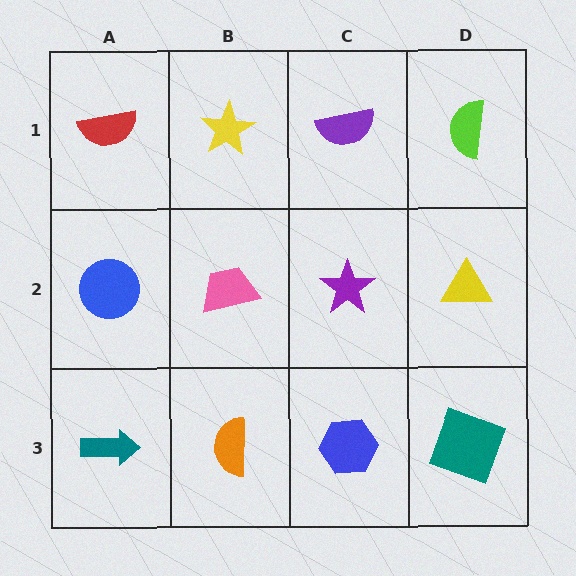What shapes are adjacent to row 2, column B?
A yellow star (row 1, column B), an orange semicircle (row 3, column B), a blue circle (row 2, column A), a purple star (row 2, column C).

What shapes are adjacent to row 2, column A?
A red semicircle (row 1, column A), a teal arrow (row 3, column A), a pink trapezoid (row 2, column B).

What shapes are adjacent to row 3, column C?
A purple star (row 2, column C), an orange semicircle (row 3, column B), a teal square (row 3, column D).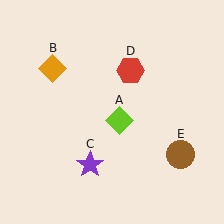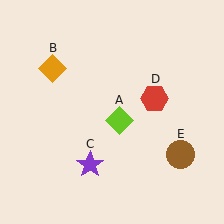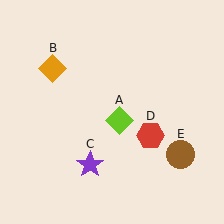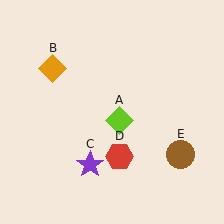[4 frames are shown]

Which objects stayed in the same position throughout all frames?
Lime diamond (object A) and orange diamond (object B) and purple star (object C) and brown circle (object E) remained stationary.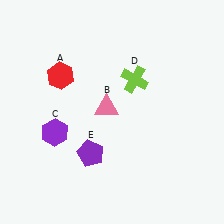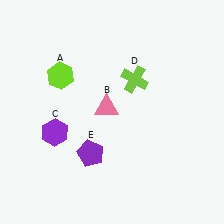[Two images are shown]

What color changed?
The hexagon (A) changed from red in Image 1 to lime in Image 2.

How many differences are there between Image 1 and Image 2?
There is 1 difference between the two images.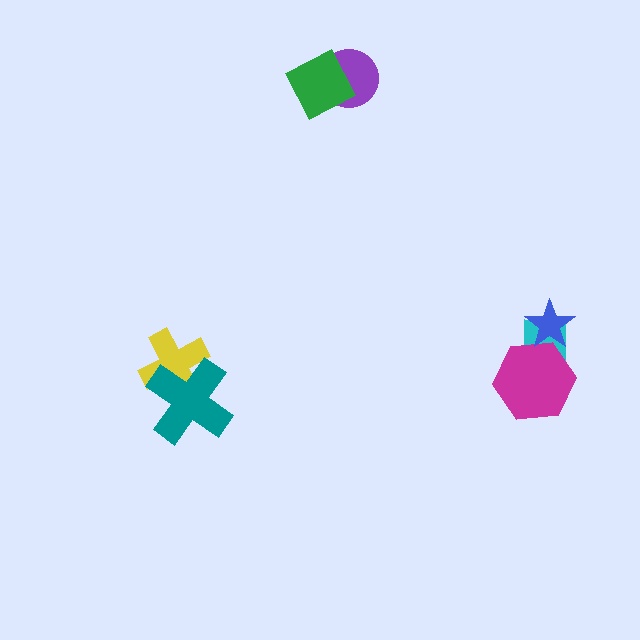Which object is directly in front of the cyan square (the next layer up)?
The magenta hexagon is directly in front of the cyan square.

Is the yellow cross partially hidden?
Yes, it is partially covered by another shape.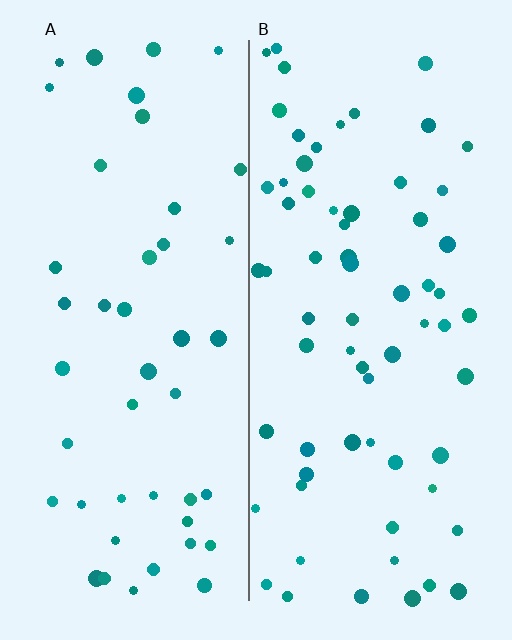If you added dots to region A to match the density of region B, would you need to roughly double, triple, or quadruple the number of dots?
Approximately double.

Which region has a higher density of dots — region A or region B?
B (the right).